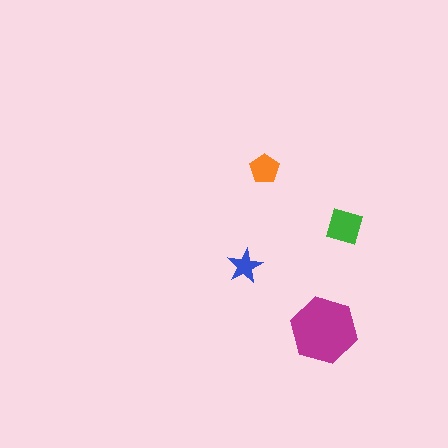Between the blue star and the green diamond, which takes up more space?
The green diamond.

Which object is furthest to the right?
The green diamond is rightmost.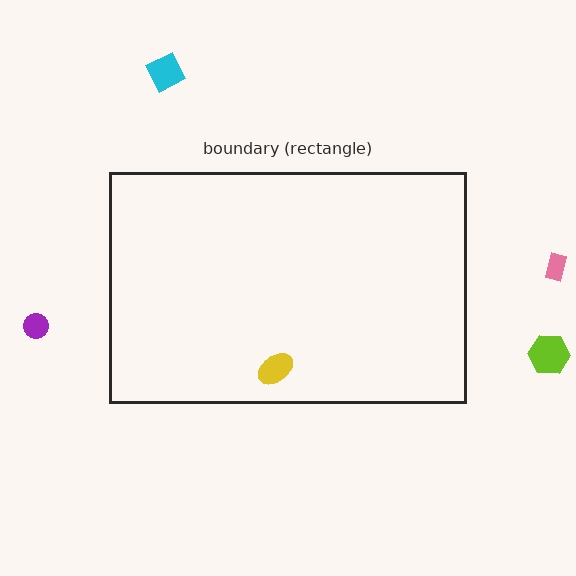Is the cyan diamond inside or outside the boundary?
Outside.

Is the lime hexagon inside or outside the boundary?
Outside.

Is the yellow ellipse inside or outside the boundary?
Inside.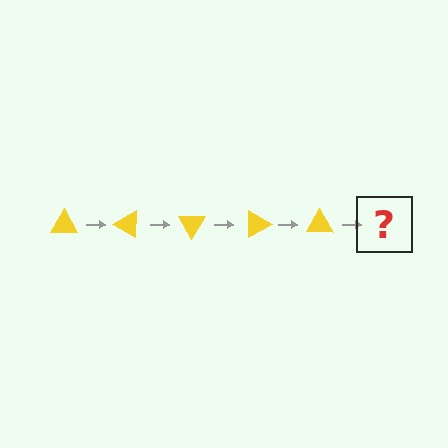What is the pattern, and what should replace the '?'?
The pattern is that the triangle rotates 30 degrees each step. The '?' should be a yellow triangle rotated 150 degrees.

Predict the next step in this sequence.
The next step is a yellow triangle rotated 150 degrees.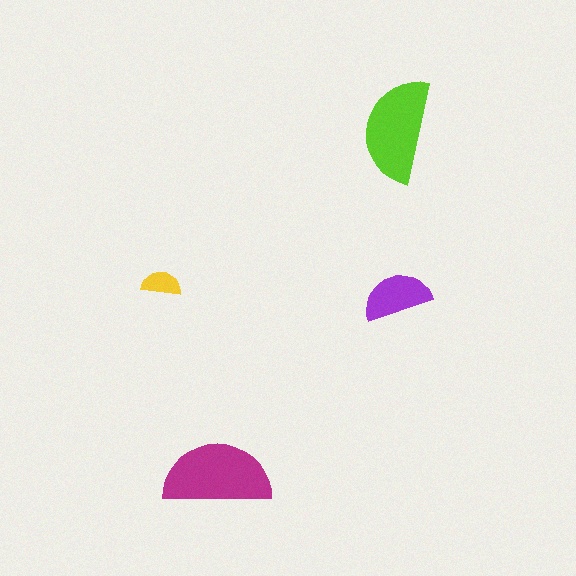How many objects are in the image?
There are 4 objects in the image.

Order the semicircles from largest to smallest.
the magenta one, the lime one, the purple one, the yellow one.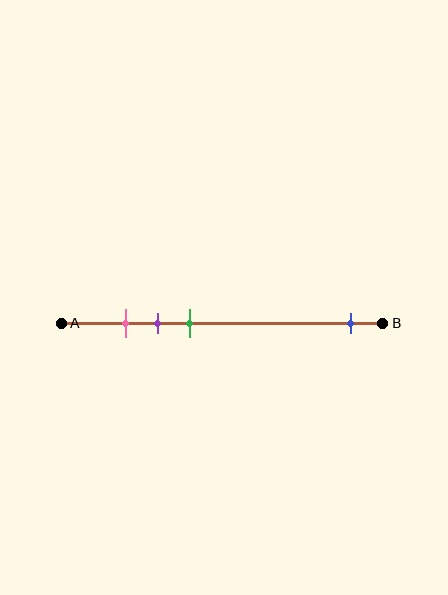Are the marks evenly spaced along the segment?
No, the marks are not evenly spaced.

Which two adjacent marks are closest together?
The pink and purple marks are the closest adjacent pair.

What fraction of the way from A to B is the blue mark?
The blue mark is approximately 90% (0.9) of the way from A to B.